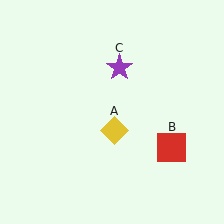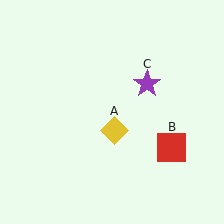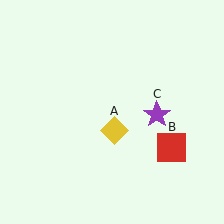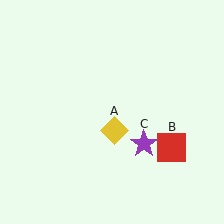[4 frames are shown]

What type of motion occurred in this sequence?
The purple star (object C) rotated clockwise around the center of the scene.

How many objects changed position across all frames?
1 object changed position: purple star (object C).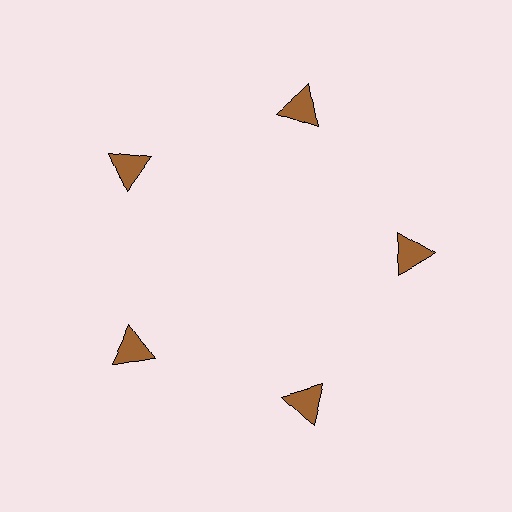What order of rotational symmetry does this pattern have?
This pattern has 5-fold rotational symmetry.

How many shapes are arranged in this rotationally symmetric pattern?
There are 5 shapes, arranged in 5 groups of 1.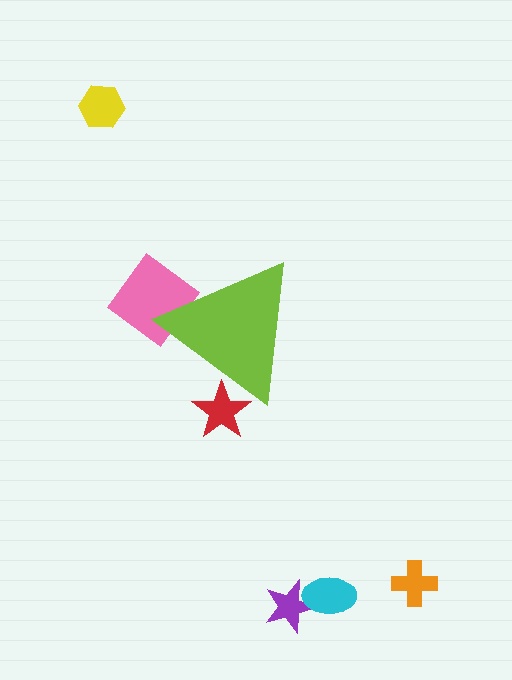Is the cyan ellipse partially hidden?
No, the cyan ellipse is fully visible.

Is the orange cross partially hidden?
No, the orange cross is fully visible.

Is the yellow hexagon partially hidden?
No, the yellow hexagon is fully visible.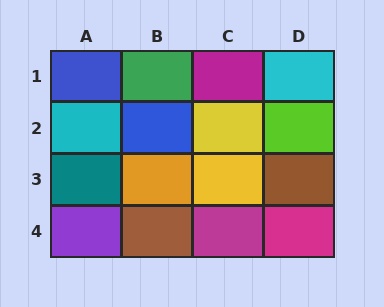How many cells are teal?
1 cell is teal.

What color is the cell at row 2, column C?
Yellow.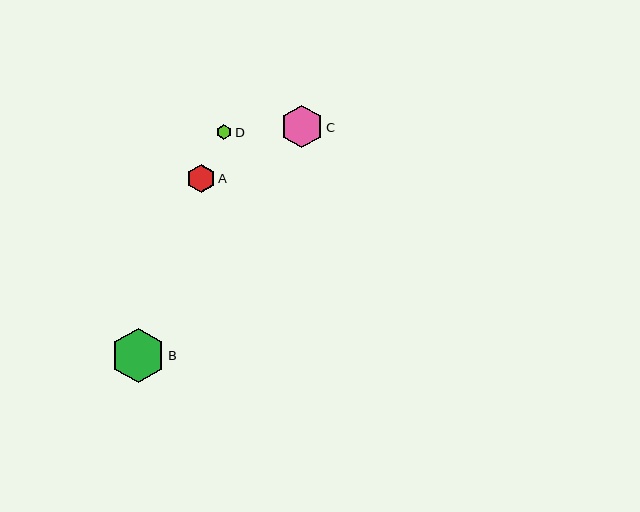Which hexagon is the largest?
Hexagon B is the largest with a size of approximately 54 pixels.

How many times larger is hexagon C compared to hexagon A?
Hexagon C is approximately 1.5 times the size of hexagon A.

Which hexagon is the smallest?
Hexagon D is the smallest with a size of approximately 15 pixels.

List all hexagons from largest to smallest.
From largest to smallest: B, C, A, D.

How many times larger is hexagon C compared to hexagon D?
Hexagon C is approximately 2.7 times the size of hexagon D.